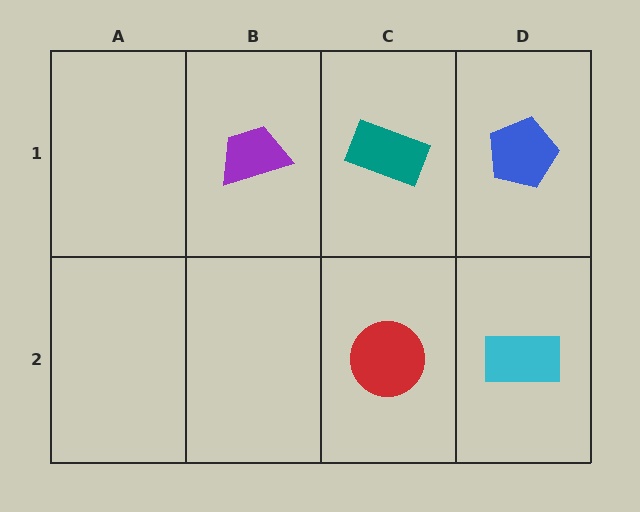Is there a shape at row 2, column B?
No, that cell is empty.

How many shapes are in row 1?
3 shapes.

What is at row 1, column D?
A blue pentagon.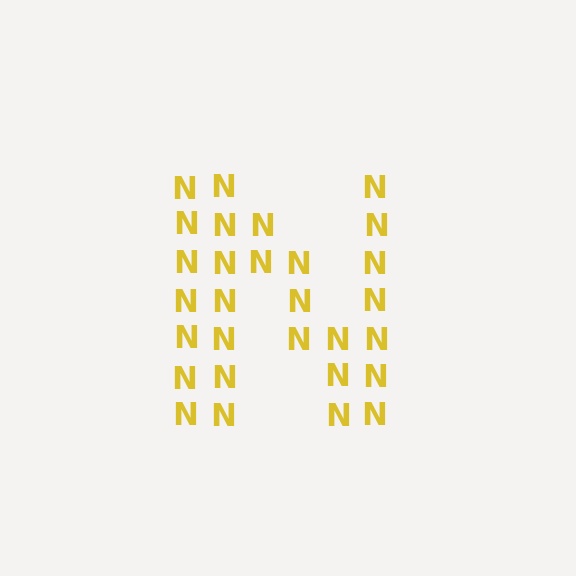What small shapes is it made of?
It is made of small letter N's.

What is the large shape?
The large shape is the letter N.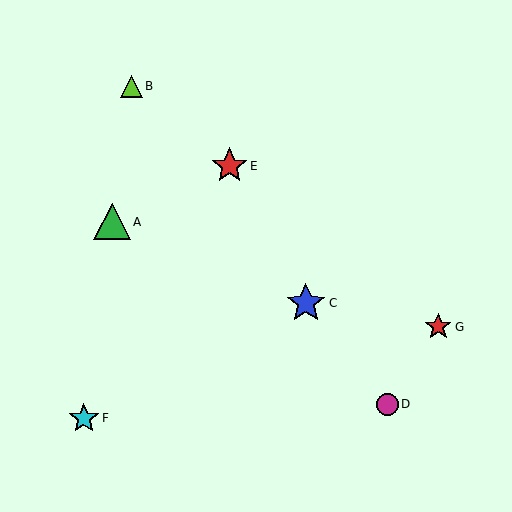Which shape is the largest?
The blue star (labeled C) is the largest.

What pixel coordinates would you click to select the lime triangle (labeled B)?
Click at (131, 86) to select the lime triangle B.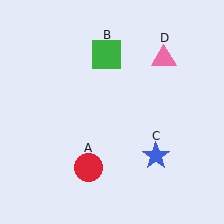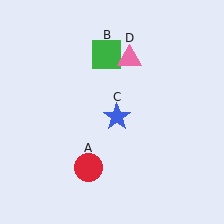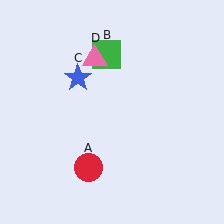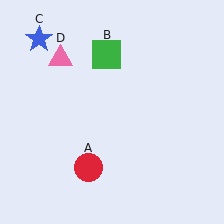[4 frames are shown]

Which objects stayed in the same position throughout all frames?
Red circle (object A) and green square (object B) remained stationary.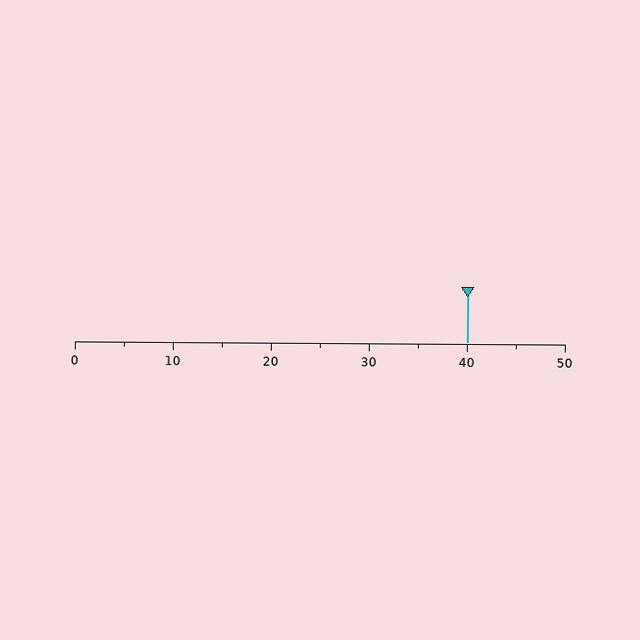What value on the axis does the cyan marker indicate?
The marker indicates approximately 40.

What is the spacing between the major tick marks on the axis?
The major ticks are spaced 10 apart.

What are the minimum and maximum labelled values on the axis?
The axis runs from 0 to 50.